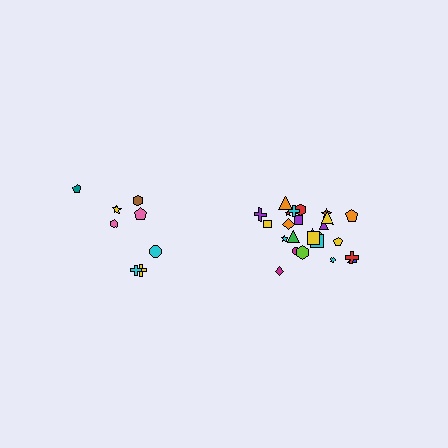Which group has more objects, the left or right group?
The right group.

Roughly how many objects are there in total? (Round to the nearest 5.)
Roughly 35 objects in total.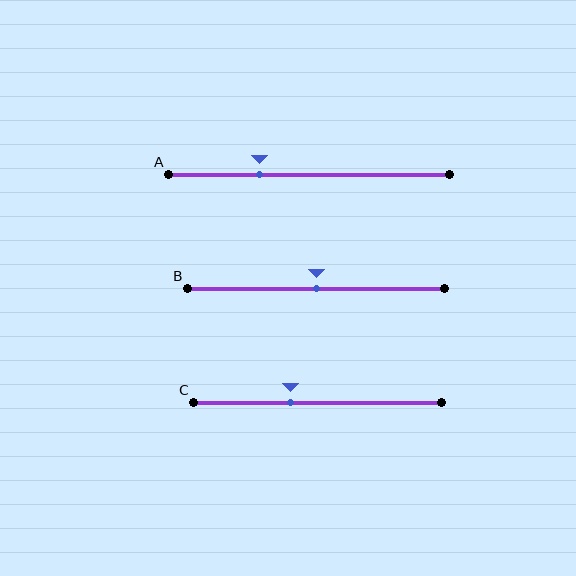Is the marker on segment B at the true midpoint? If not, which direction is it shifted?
Yes, the marker on segment B is at the true midpoint.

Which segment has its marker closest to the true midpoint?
Segment B has its marker closest to the true midpoint.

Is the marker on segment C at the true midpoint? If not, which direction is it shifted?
No, the marker on segment C is shifted to the left by about 11% of the segment length.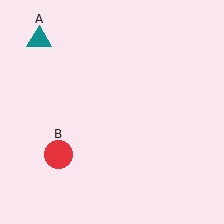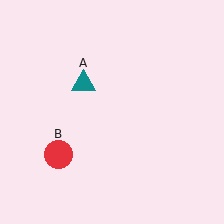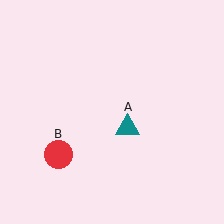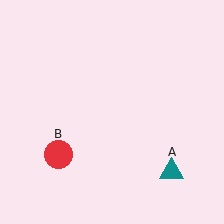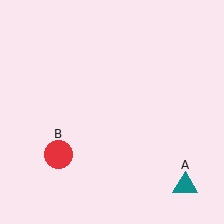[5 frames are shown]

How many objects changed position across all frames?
1 object changed position: teal triangle (object A).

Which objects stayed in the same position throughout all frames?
Red circle (object B) remained stationary.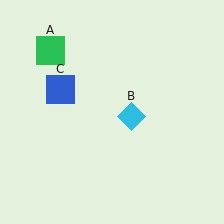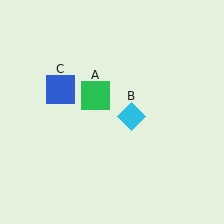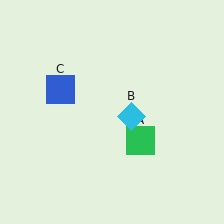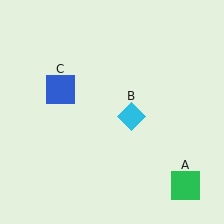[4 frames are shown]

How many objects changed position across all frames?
1 object changed position: green square (object A).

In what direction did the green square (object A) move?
The green square (object A) moved down and to the right.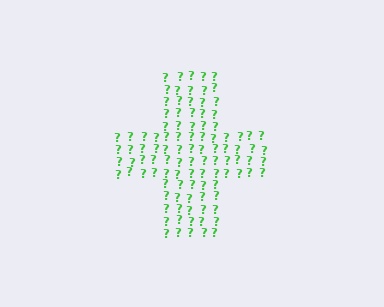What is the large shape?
The large shape is a cross.